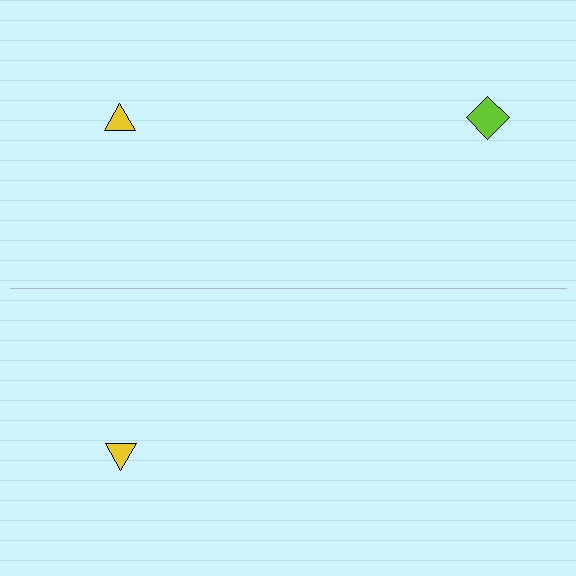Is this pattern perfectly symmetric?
No, the pattern is not perfectly symmetric. A lime diamond is missing from the bottom side.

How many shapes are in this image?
There are 3 shapes in this image.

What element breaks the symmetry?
A lime diamond is missing from the bottom side.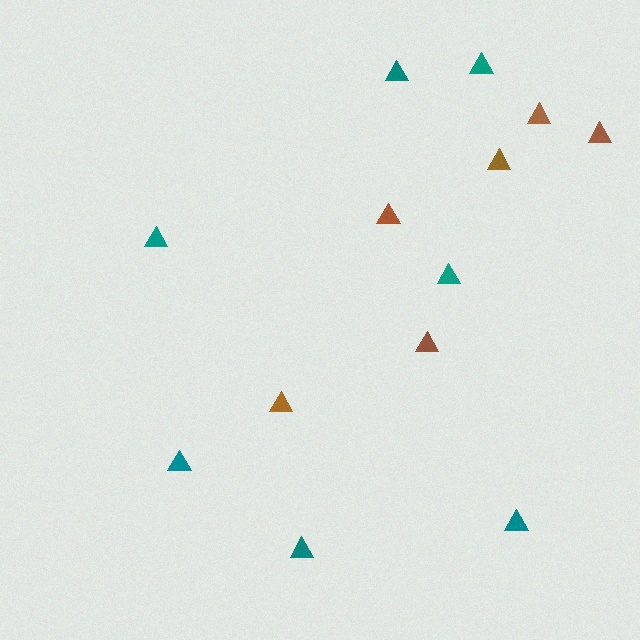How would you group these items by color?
There are 2 groups: one group of brown triangles (6) and one group of teal triangles (7).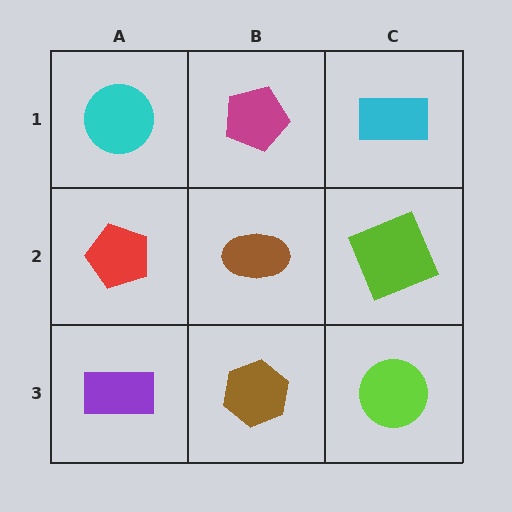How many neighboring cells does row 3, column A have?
2.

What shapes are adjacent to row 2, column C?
A cyan rectangle (row 1, column C), a lime circle (row 3, column C), a brown ellipse (row 2, column B).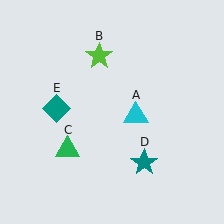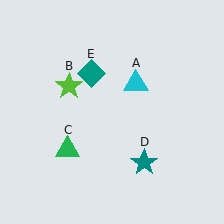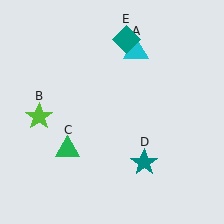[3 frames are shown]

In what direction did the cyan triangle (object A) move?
The cyan triangle (object A) moved up.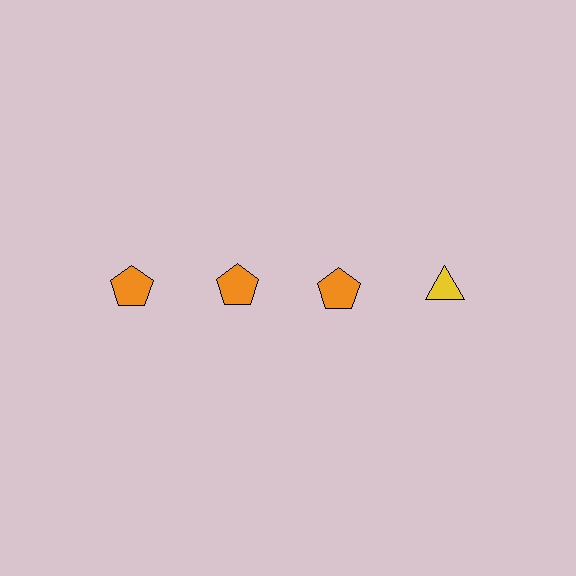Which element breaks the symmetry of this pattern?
The yellow triangle in the top row, second from right column breaks the symmetry. All other shapes are orange pentagons.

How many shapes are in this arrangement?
There are 4 shapes arranged in a grid pattern.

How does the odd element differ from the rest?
It differs in both color (yellow instead of orange) and shape (triangle instead of pentagon).